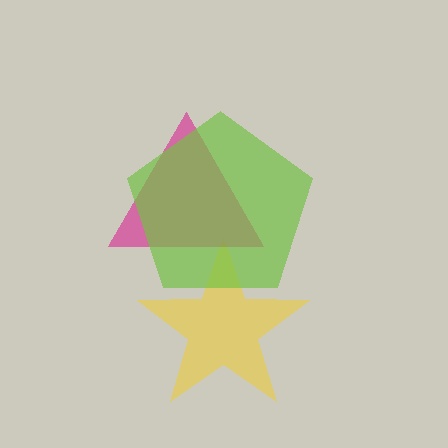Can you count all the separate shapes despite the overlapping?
Yes, there are 3 separate shapes.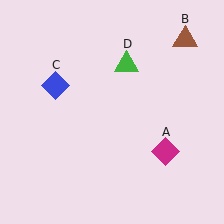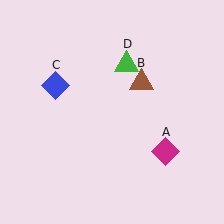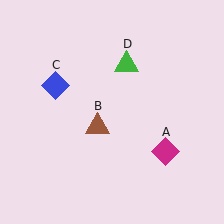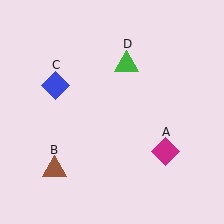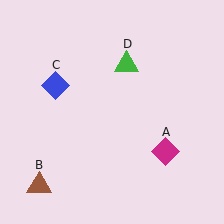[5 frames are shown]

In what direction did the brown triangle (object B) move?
The brown triangle (object B) moved down and to the left.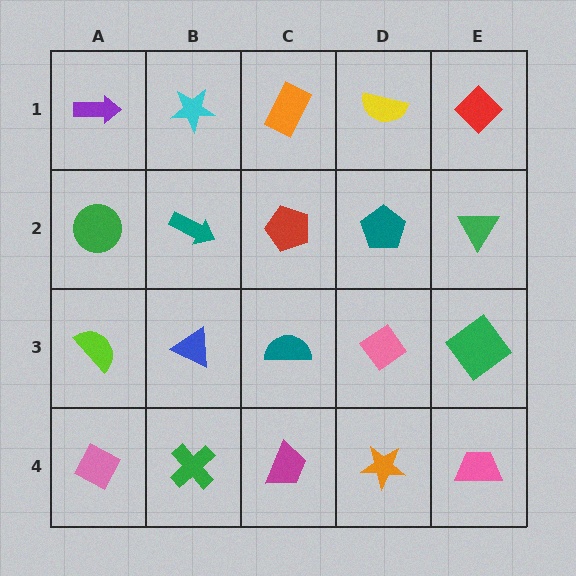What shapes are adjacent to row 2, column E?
A red diamond (row 1, column E), a green diamond (row 3, column E), a teal pentagon (row 2, column D).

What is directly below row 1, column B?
A teal arrow.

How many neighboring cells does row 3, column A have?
3.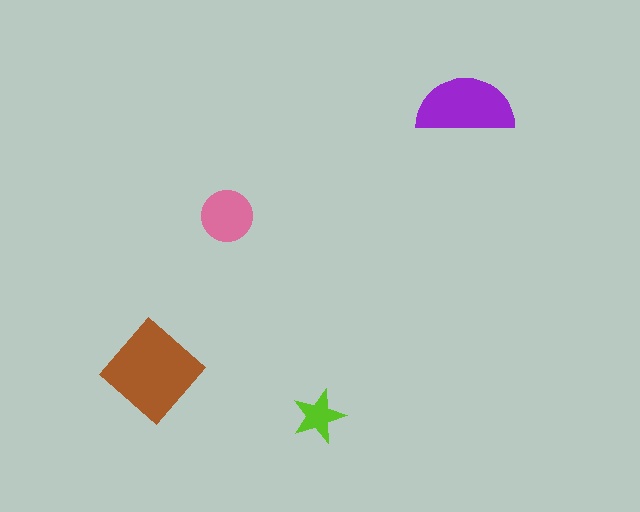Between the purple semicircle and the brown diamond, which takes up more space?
The brown diamond.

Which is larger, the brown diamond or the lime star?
The brown diamond.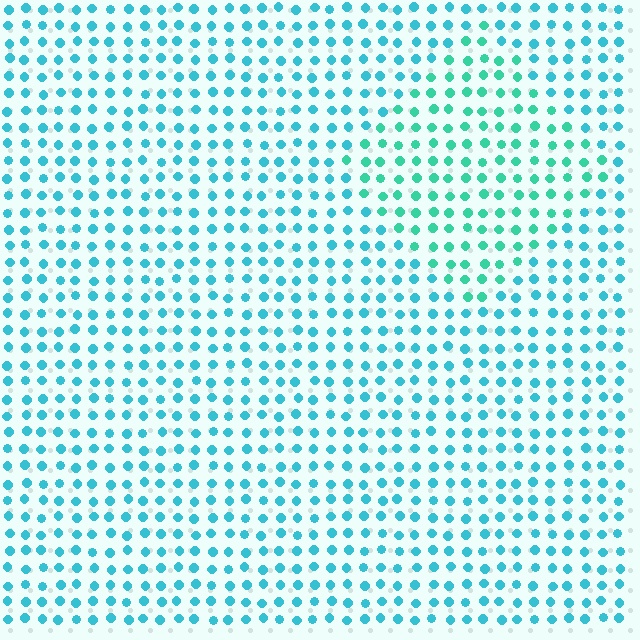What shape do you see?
I see a diamond.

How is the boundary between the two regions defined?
The boundary is defined purely by a slight shift in hue (about 26 degrees). Spacing, size, and orientation are identical on both sides.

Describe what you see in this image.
The image is filled with small cyan elements in a uniform arrangement. A diamond-shaped region is visible where the elements are tinted to a slightly different hue, forming a subtle color boundary.